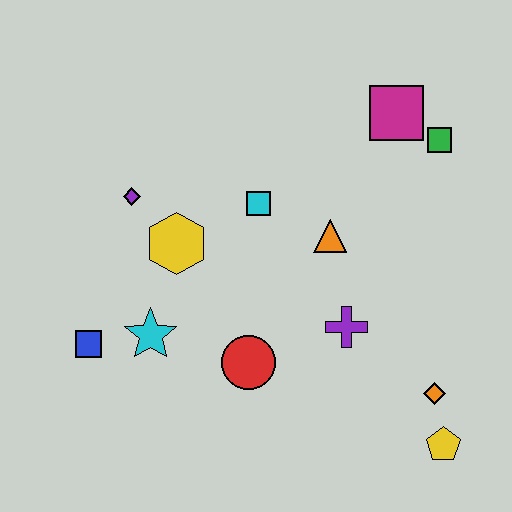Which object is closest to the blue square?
The cyan star is closest to the blue square.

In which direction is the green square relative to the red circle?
The green square is above the red circle.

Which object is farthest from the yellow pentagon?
The purple diamond is farthest from the yellow pentagon.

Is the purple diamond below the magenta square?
Yes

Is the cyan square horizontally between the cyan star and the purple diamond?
No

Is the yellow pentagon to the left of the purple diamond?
No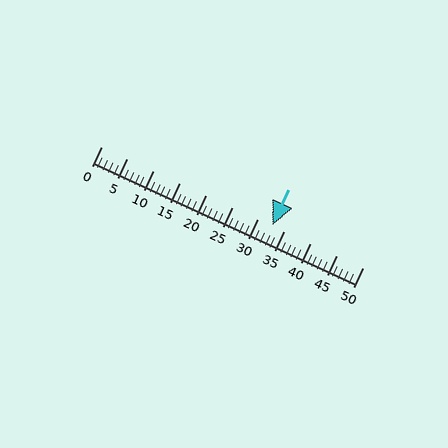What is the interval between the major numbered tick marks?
The major tick marks are spaced 5 units apart.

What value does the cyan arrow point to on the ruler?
The cyan arrow points to approximately 33.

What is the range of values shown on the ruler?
The ruler shows values from 0 to 50.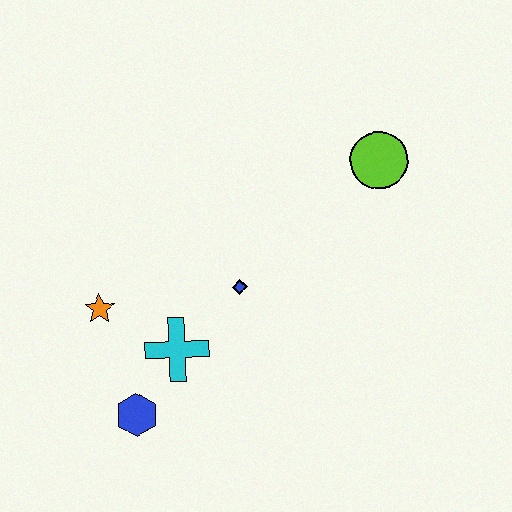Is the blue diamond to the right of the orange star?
Yes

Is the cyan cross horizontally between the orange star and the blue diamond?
Yes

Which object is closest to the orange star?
The cyan cross is closest to the orange star.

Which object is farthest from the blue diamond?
The lime circle is farthest from the blue diamond.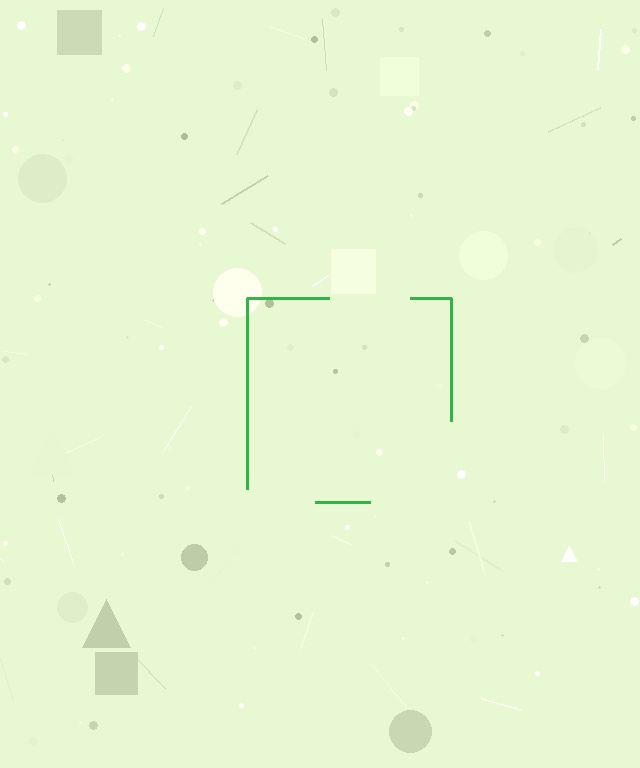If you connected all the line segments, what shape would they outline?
They would outline a square.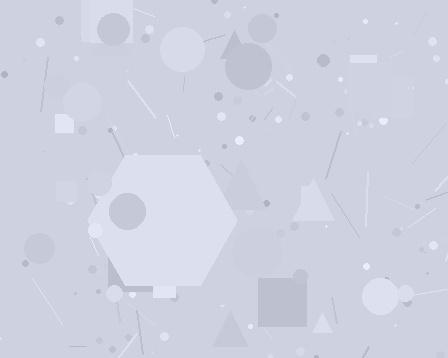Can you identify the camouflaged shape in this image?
The camouflaged shape is a hexagon.